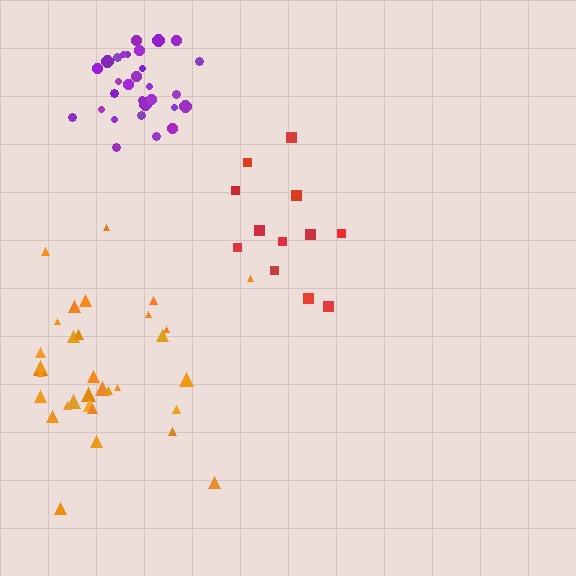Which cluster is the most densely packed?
Purple.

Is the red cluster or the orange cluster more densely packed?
Orange.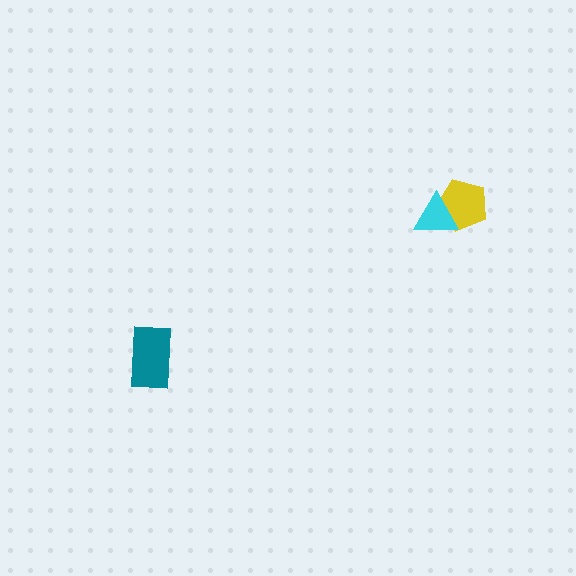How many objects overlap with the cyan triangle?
1 object overlaps with the cyan triangle.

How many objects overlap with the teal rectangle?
0 objects overlap with the teal rectangle.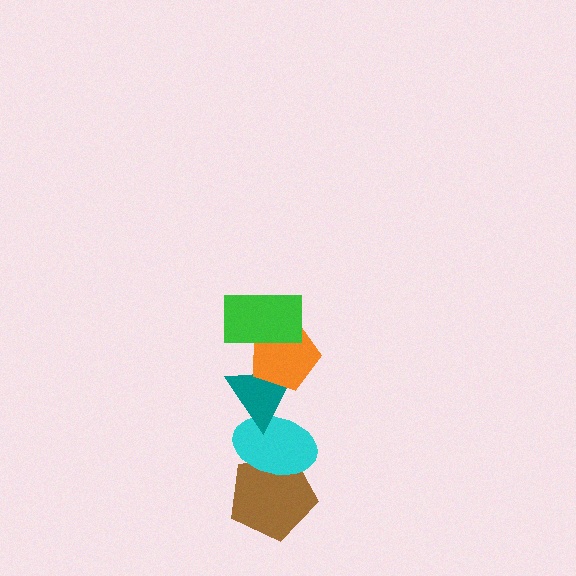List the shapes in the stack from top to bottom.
From top to bottom: the green rectangle, the orange pentagon, the teal triangle, the cyan ellipse, the brown pentagon.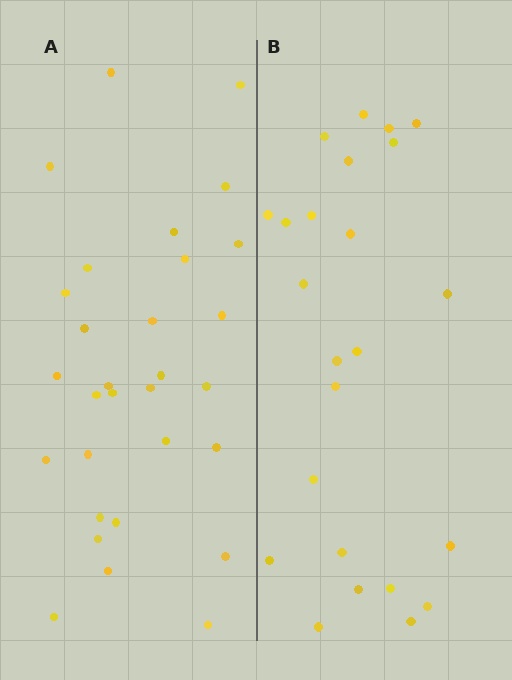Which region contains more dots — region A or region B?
Region A (the left region) has more dots.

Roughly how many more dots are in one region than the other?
Region A has about 6 more dots than region B.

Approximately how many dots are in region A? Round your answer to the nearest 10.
About 30 dots.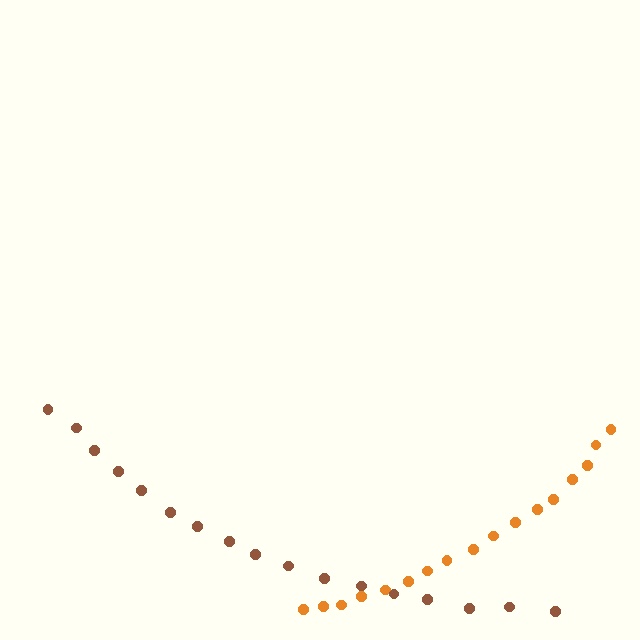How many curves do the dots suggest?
There are 2 distinct paths.